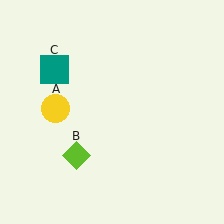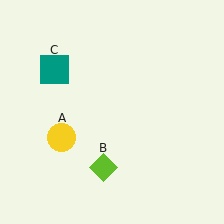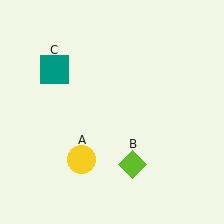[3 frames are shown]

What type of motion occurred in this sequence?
The yellow circle (object A), lime diamond (object B) rotated counterclockwise around the center of the scene.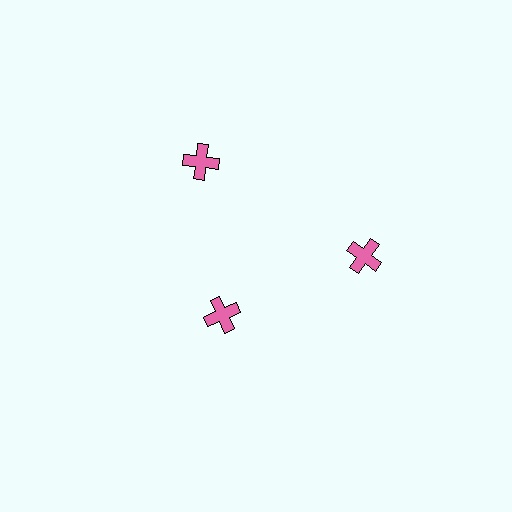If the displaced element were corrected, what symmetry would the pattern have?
It would have 3-fold rotational symmetry — the pattern would map onto itself every 120 degrees.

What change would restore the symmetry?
The symmetry would be restored by moving it outward, back onto the ring so that all 3 crosses sit at equal angles and equal distance from the center.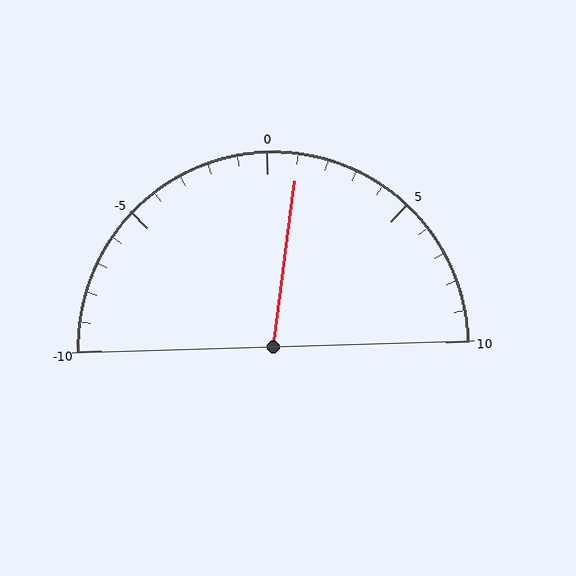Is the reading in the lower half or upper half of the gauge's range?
The reading is in the upper half of the range (-10 to 10).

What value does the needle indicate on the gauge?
The needle indicates approximately 1.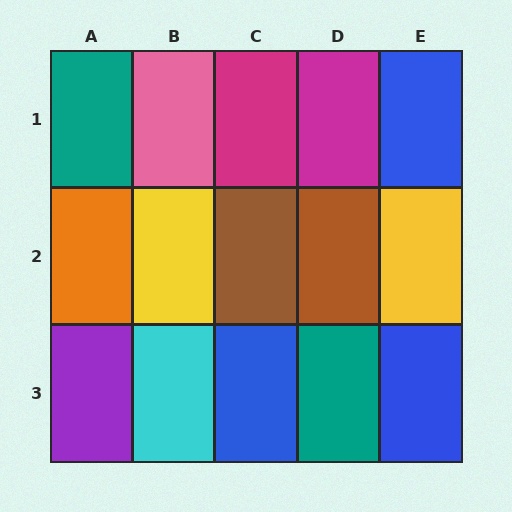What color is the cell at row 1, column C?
Magenta.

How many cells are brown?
2 cells are brown.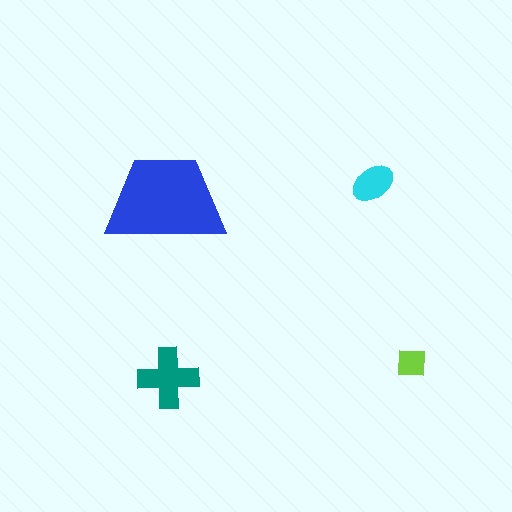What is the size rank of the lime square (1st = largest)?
4th.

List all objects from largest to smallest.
The blue trapezoid, the teal cross, the cyan ellipse, the lime square.